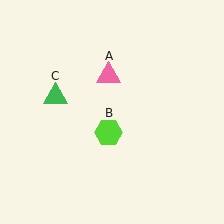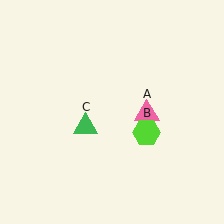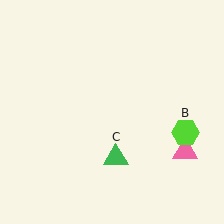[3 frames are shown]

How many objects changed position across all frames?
3 objects changed position: pink triangle (object A), lime hexagon (object B), green triangle (object C).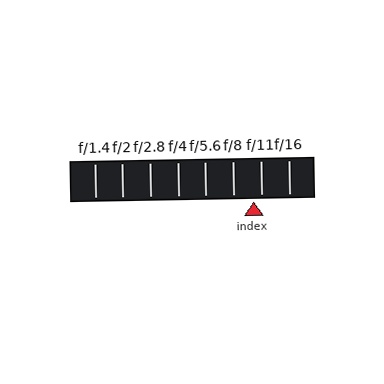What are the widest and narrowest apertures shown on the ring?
The widest aperture shown is f/1.4 and the narrowest is f/16.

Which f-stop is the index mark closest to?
The index mark is closest to f/11.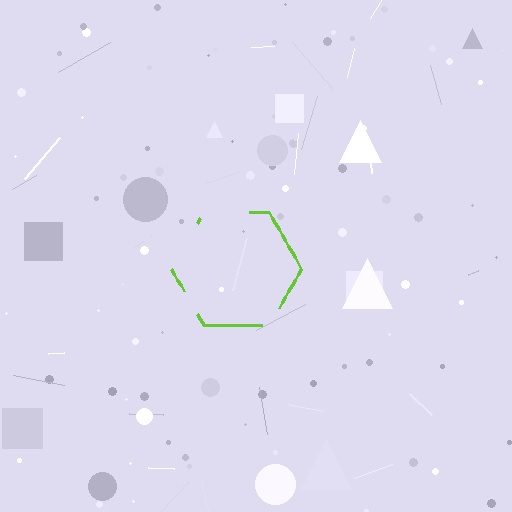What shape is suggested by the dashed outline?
The dashed outline suggests a hexagon.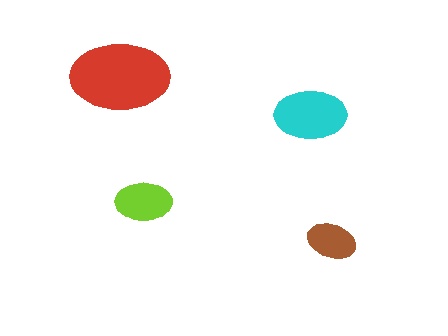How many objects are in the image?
There are 4 objects in the image.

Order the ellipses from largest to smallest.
the red one, the cyan one, the lime one, the brown one.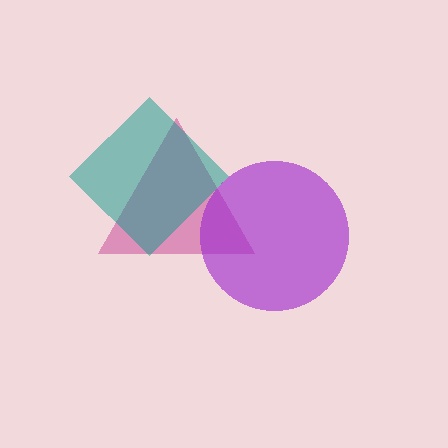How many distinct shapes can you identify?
There are 3 distinct shapes: a magenta triangle, a teal diamond, a purple circle.